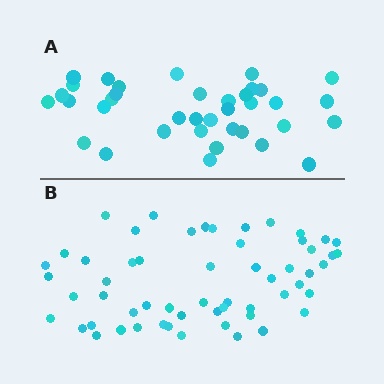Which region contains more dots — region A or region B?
Region B (the bottom region) has more dots.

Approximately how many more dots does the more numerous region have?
Region B has approximately 20 more dots than region A.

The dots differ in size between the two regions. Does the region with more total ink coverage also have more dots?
No. Region A has more total ink coverage because its dots are larger, but region B actually contains more individual dots. Total area can be misleading — the number of items is what matters here.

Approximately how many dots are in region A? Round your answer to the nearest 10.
About 40 dots. (The exact count is 37, which rounds to 40.)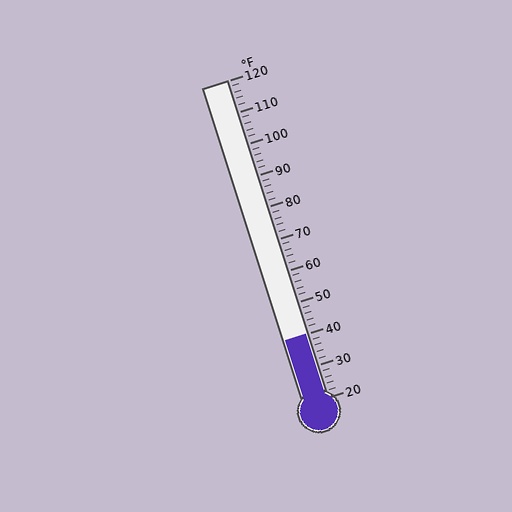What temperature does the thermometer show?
The thermometer shows approximately 40°F.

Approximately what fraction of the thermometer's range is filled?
The thermometer is filled to approximately 20% of its range.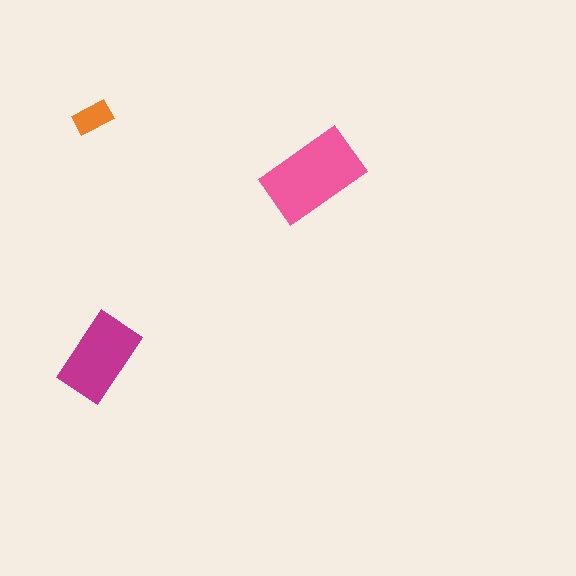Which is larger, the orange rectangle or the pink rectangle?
The pink one.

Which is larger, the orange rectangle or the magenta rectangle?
The magenta one.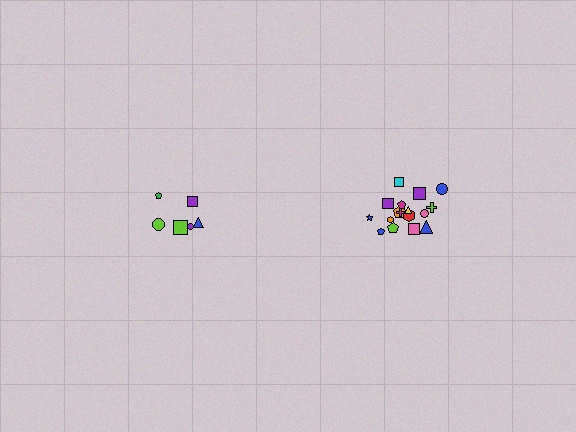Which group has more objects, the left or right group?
The right group.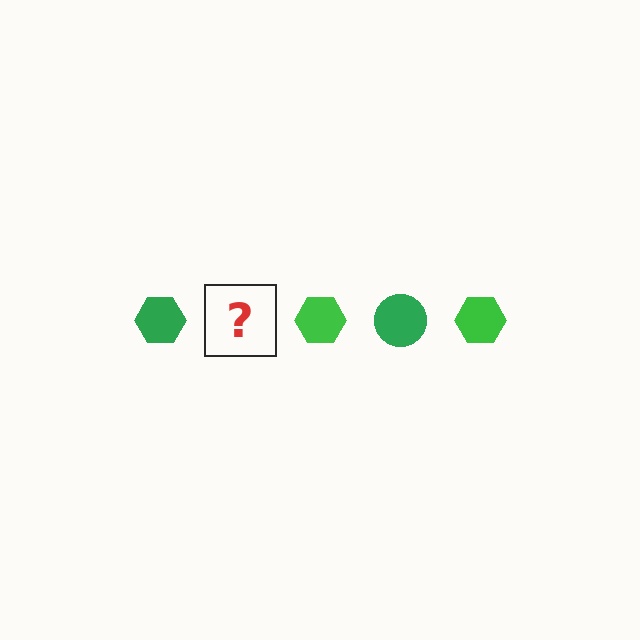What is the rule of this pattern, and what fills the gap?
The rule is that the pattern cycles through hexagon, circle shapes in green. The gap should be filled with a green circle.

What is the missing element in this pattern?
The missing element is a green circle.